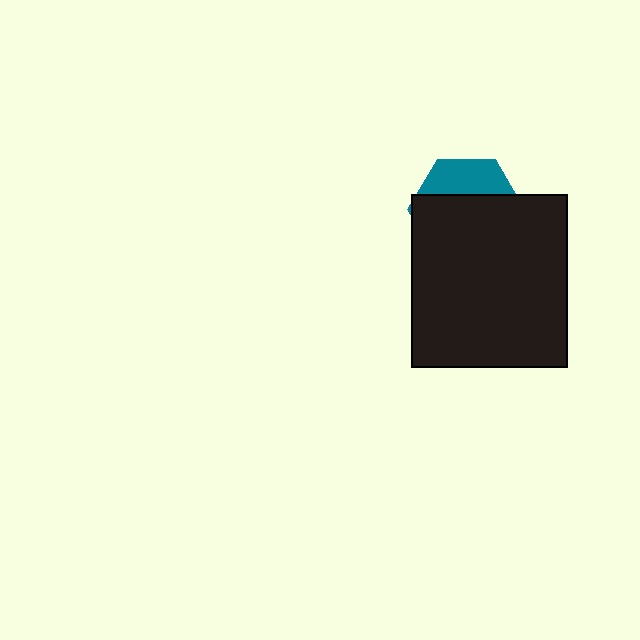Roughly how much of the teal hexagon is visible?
A small part of it is visible (roughly 30%).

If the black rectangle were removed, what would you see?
You would see the complete teal hexagon.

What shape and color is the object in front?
The object in front is a black rectangle.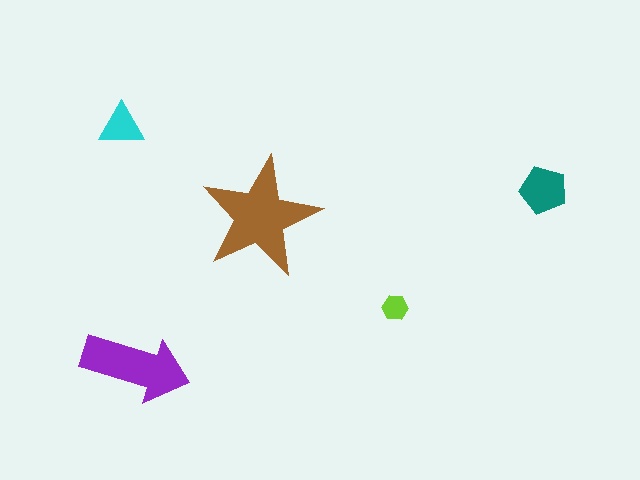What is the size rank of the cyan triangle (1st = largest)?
4th.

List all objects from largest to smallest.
The brown star, the purple arrow, the teal pentagon, the cyan triangle, the lime hexagon.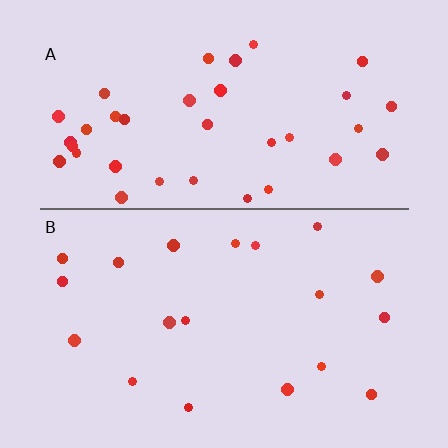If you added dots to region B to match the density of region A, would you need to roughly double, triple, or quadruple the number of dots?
Approximately double.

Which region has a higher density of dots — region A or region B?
A (the top).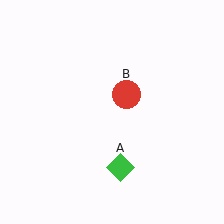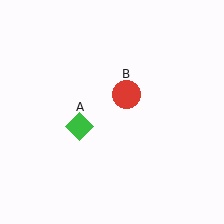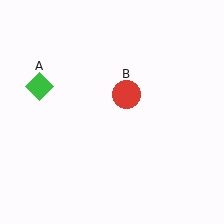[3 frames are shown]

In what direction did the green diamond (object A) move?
The green diamond (object A) moved up and to the left.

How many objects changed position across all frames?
1 object changed position: green diamond (object A).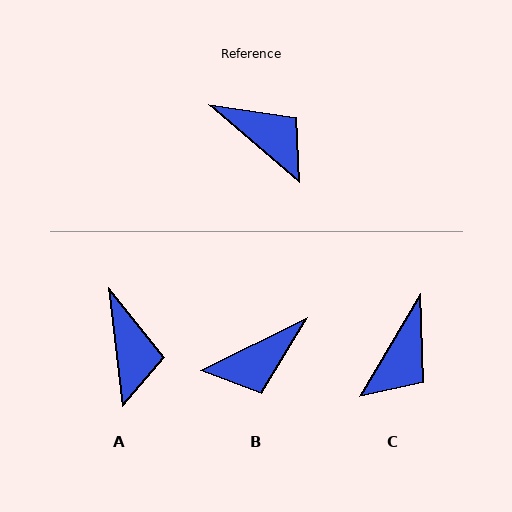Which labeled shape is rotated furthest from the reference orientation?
B, about 113 degrees away.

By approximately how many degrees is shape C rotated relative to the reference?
Approximately 80 degrees clockwise.